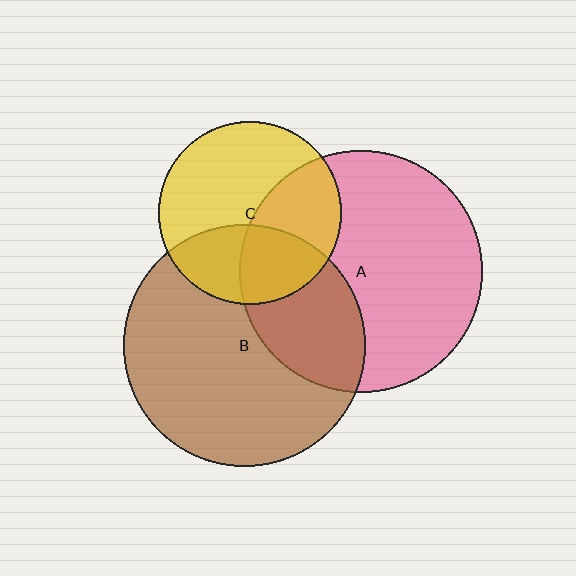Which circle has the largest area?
Circle A (pink).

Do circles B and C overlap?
Yes.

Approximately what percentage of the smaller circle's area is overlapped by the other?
Approximately 35%.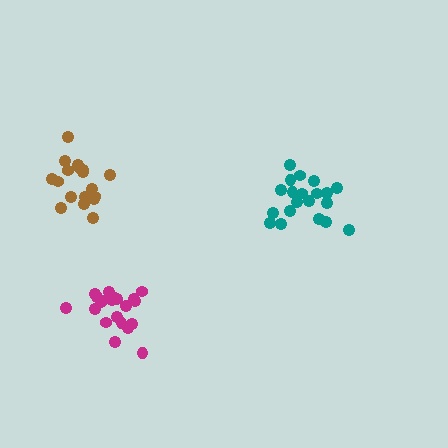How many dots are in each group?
Group 1: 20 dots, Group 2: 18 dots, Group 3: 21 dots (59 total).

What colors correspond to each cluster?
The clusters are colored: teal, brown, magenta.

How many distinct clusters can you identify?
There are 3 distinct clusters.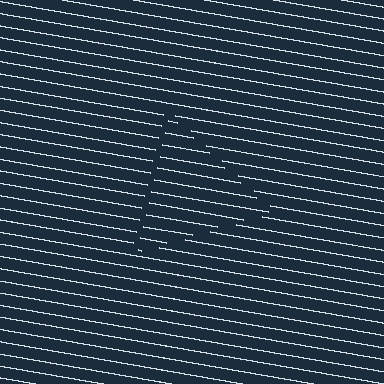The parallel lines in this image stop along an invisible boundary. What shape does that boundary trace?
An illusory triangle. The interior of the shape contains the same grating, shifted by half a period — the contour is defined by the phase discontinuity where line-ends from the inner and outer gratings abut.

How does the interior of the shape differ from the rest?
The interior of the shape contains the same grating, shifted by half a period — the contour is defined by the phase discontinuity where line-ends from the inner and outer gratings abut.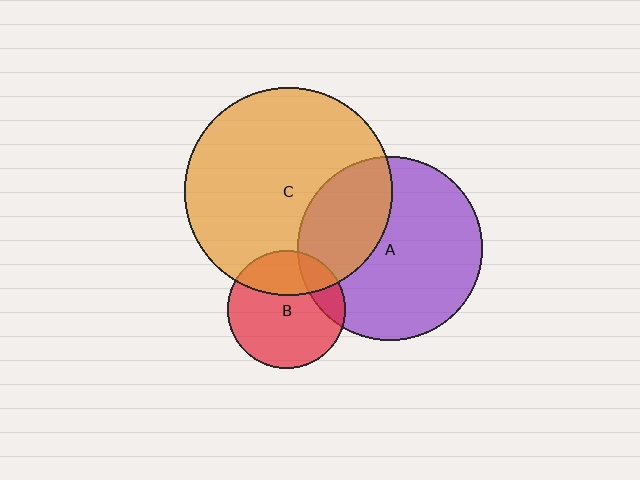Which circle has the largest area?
Circle C (orange).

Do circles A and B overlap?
Yes.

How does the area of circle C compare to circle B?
Approximately 3.1 times.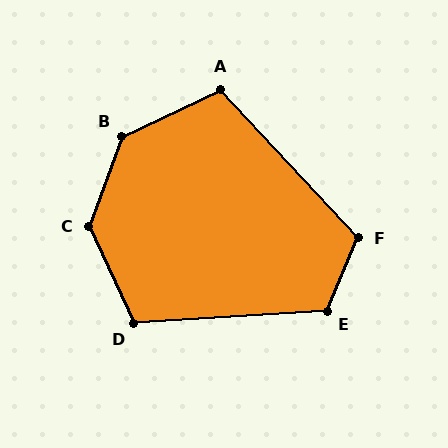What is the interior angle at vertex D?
Approximately 111 degrees (obtuse).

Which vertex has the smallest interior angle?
A, at approximately 107 degrees.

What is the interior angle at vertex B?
Approximately 135 degrees (obtuse).